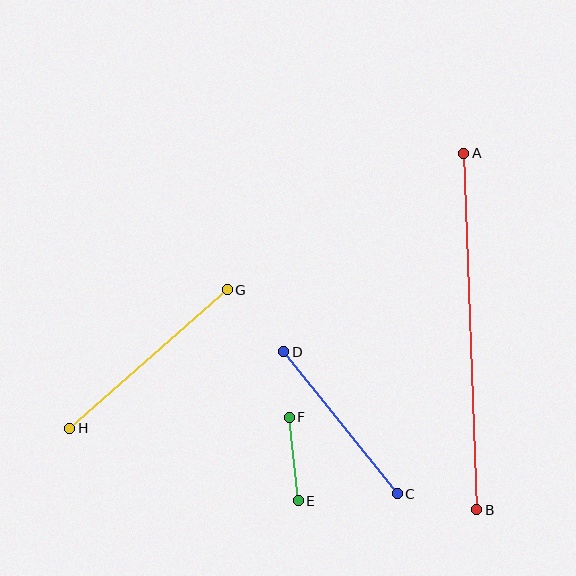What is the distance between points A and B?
The distance is approximately 357 pixels.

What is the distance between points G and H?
The distance is approximately 209 pixels.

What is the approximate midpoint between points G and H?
The midpoint is at approximately (149, 359) pixels.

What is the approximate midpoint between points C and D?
The midpoint is at approximately (340, 423) pixels.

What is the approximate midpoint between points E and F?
The midpoint is at approximately (294, 459) pixels.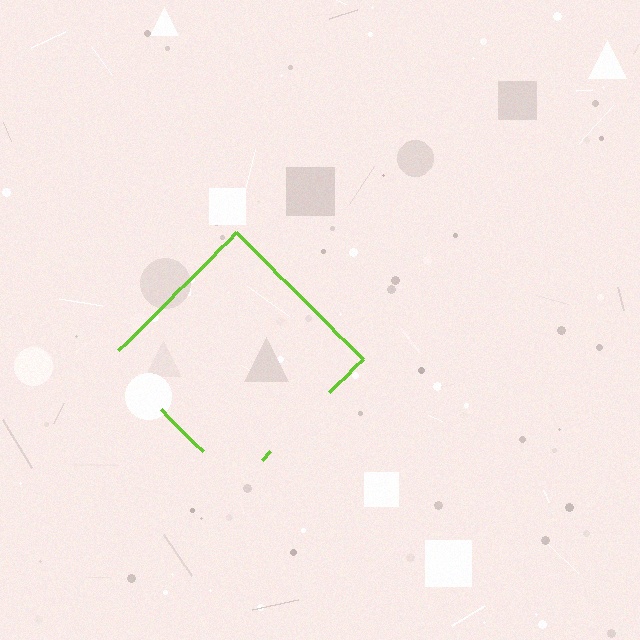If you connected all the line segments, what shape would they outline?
They would outline a diamond.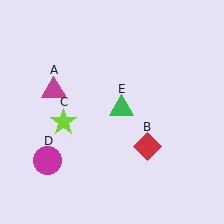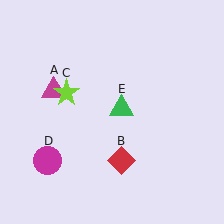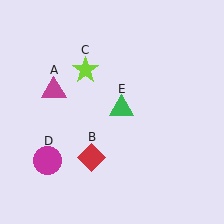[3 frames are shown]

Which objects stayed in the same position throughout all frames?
Magenta triangle (object A) and magenta circle (object D) and green triangle (object E) remained stationary.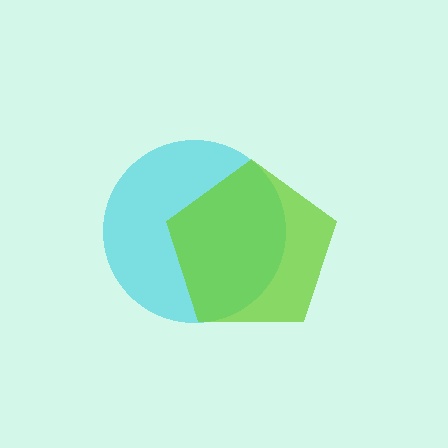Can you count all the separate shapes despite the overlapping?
Yes, there are 2 separate shapes.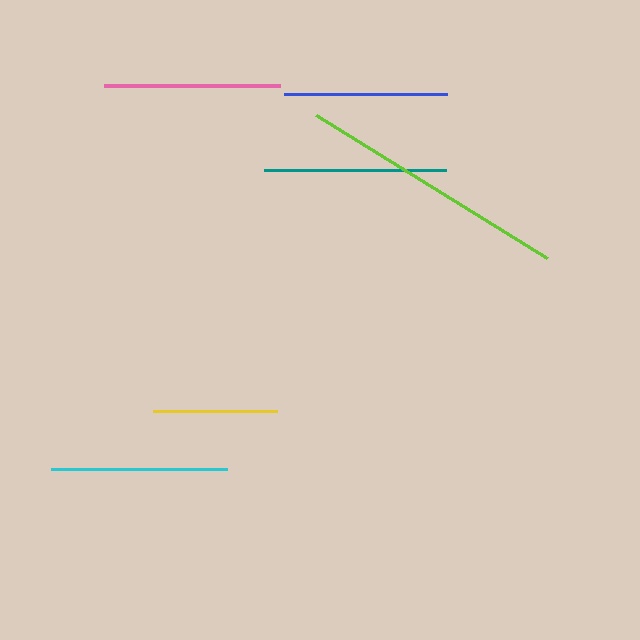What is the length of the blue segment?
The blue segment is approximately 163 pixels long.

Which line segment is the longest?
The lime line is the longest at approximately 271 pixels.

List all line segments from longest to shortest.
From longest to shortest: lime, teal, cyan, pink, blue, yellow.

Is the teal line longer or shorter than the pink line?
The teal line is longer than the pink line.